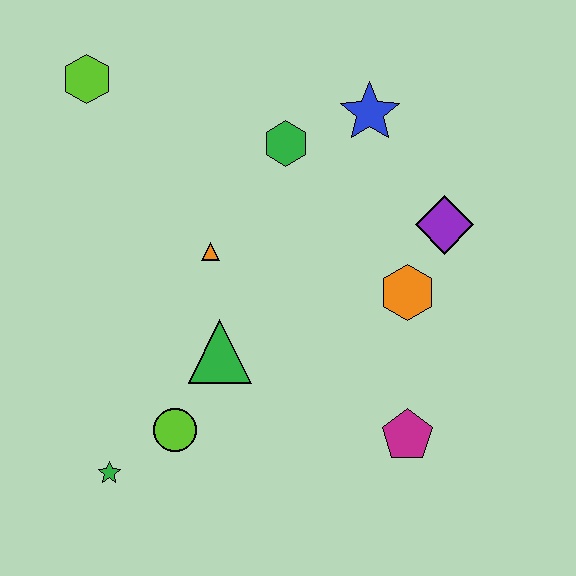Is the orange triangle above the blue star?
No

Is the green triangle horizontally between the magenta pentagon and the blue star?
No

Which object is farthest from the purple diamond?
The green star is farthest from the purple diamond.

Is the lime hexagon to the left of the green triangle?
Yes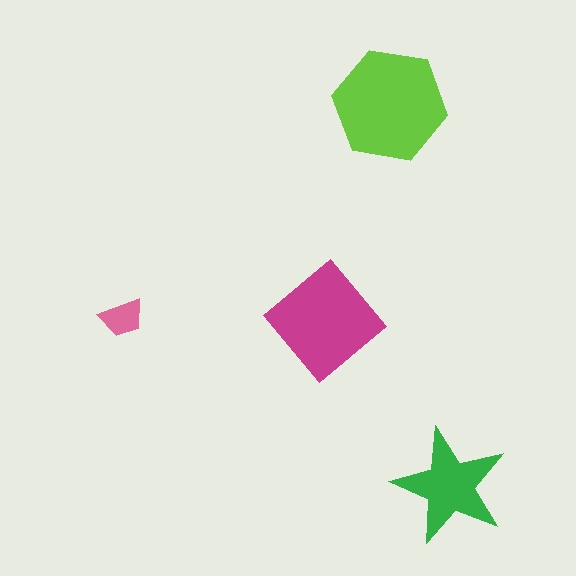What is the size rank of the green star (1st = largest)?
3rd.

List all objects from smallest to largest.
The pink trapezoid, the green star, the magenta diamond, the lime hexagon.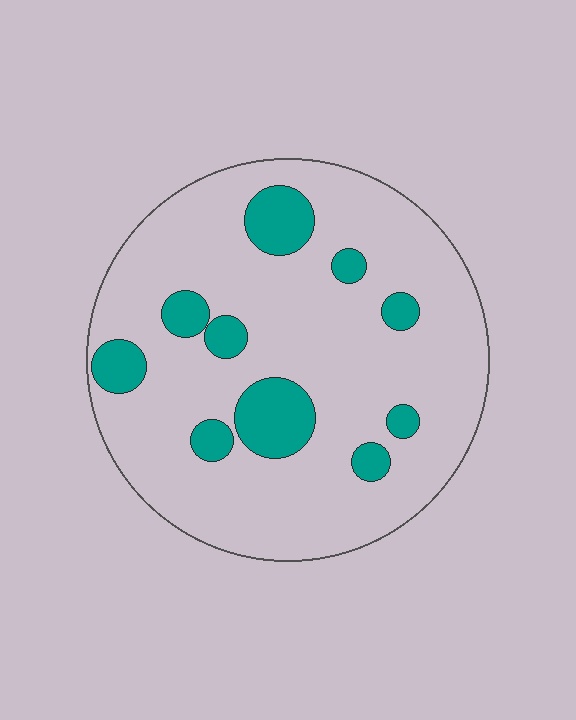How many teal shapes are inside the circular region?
10.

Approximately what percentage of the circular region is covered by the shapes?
Approximately 15%.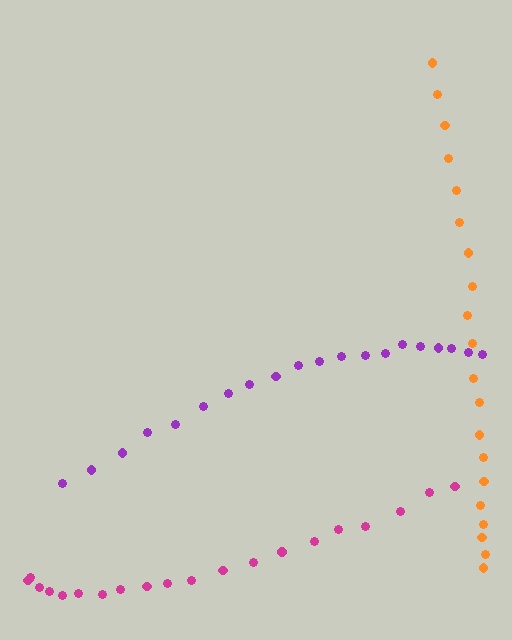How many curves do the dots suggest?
There are 3 distinct paths.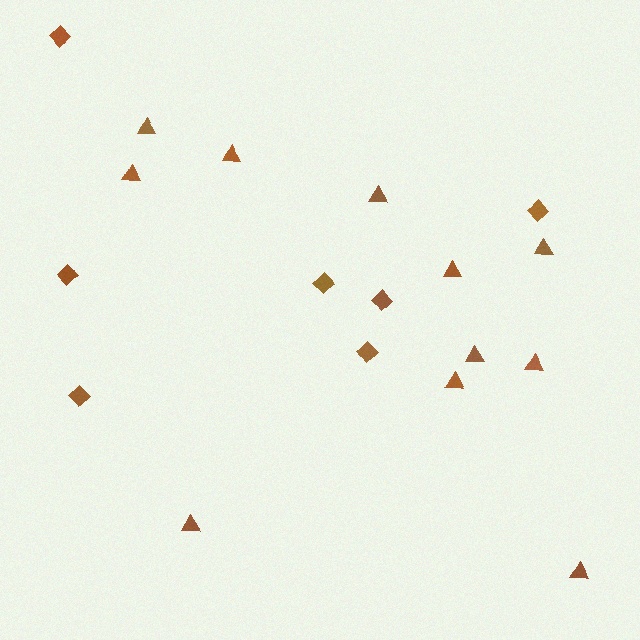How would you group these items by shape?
There are 2 groups: one group of diamonds (7) and one group of triangles (11).